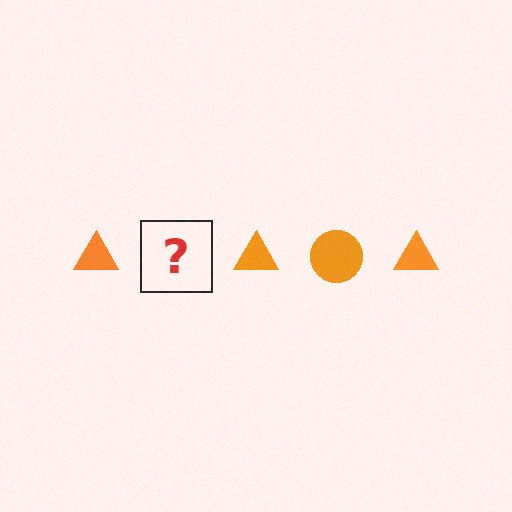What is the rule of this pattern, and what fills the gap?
The rule is that the pattern cycles through triangle, circle shapes in orange. The gap should be filled with an orange circle.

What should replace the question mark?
The question mark should be replaced with an orange circle.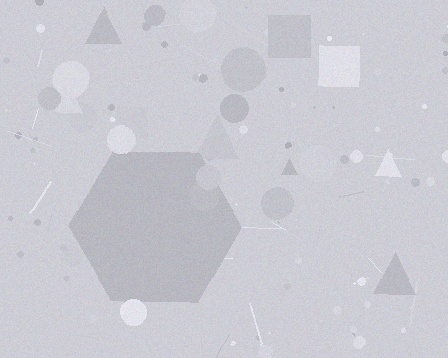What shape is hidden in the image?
A hexagon is hidden in the image.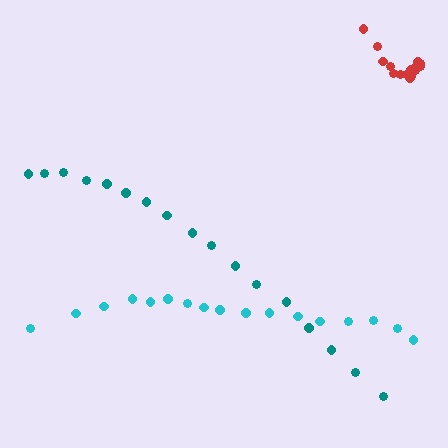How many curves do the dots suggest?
There are 3 distinct paths.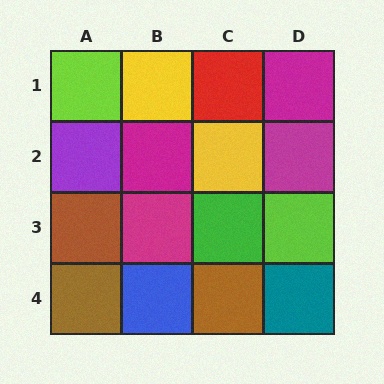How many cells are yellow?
2 cells are yellow.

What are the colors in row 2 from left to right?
Purple, magenta, yellow, magenta.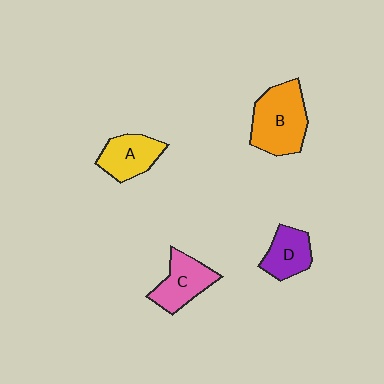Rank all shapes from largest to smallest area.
From largest to smallest: B (orange), C (pink), A (yellow), D (purple).